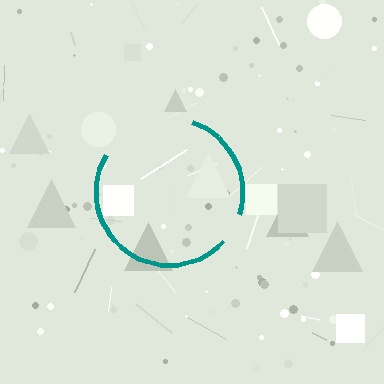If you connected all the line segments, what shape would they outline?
They would outline a circle.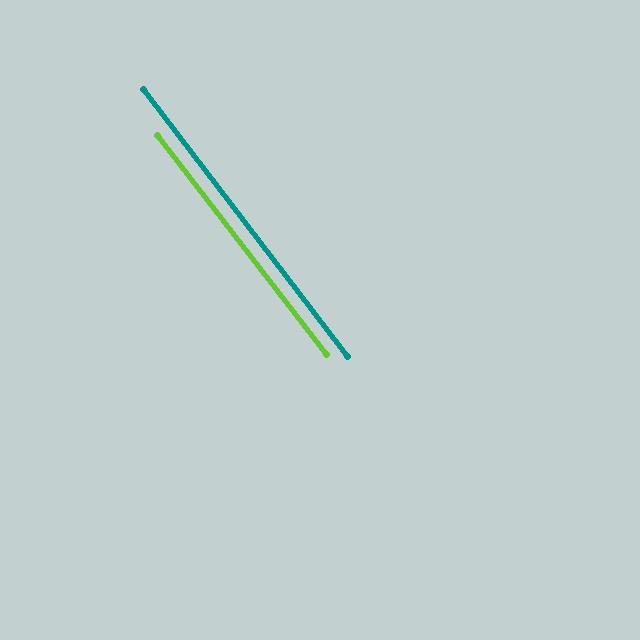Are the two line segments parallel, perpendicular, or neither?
Parallel — their directions differ by only 0.3°.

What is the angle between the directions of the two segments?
Approximately 0 degrees.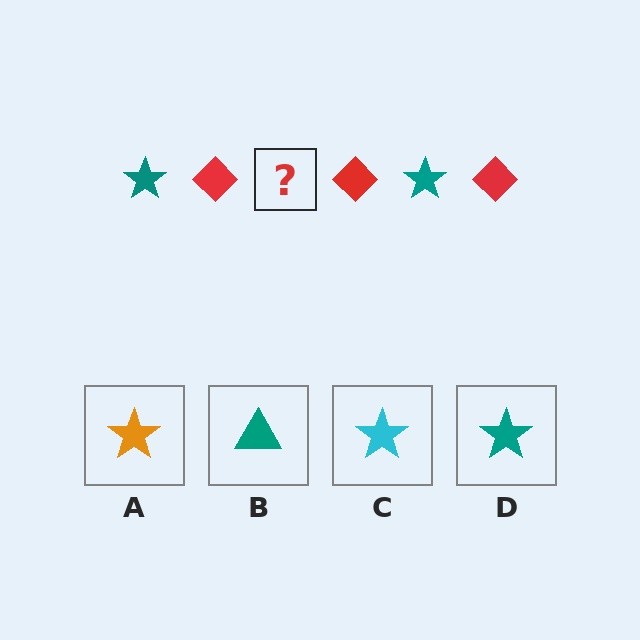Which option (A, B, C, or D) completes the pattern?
D.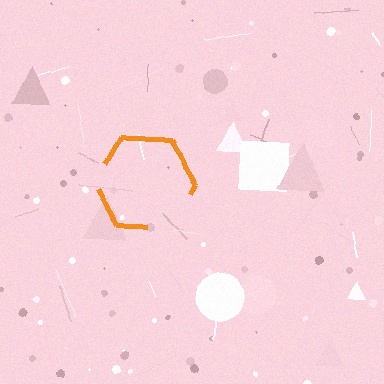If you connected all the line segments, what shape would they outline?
They would outline a hexagon.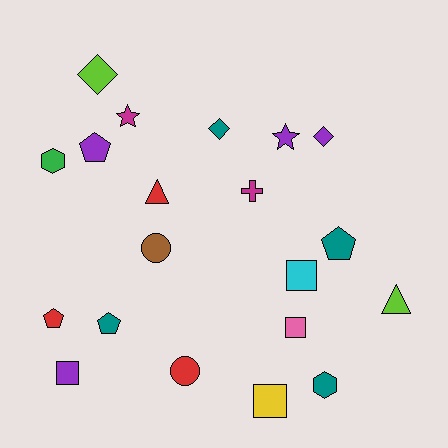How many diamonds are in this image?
There are 3 diamonds.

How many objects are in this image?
There are 20 objects.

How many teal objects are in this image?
There are 4 teal objects.